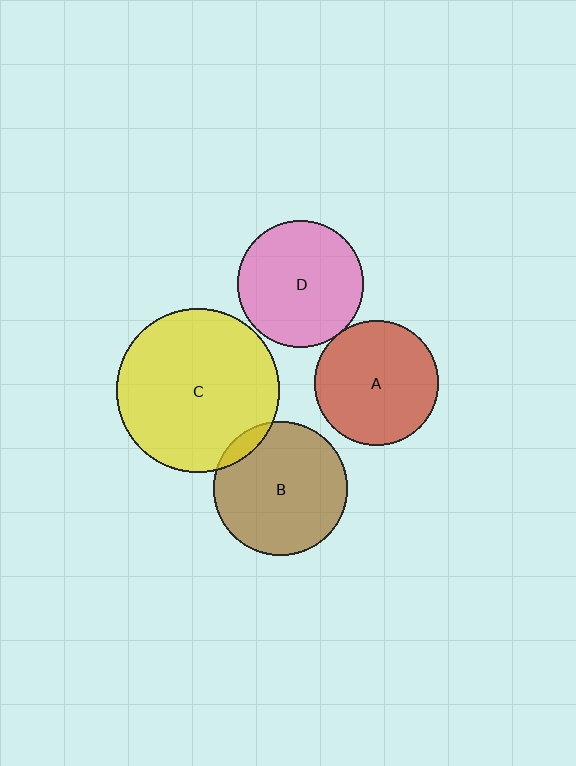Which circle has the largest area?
Circle C (yellow).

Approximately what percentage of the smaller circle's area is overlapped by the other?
Approximately 5%.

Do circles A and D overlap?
Yes.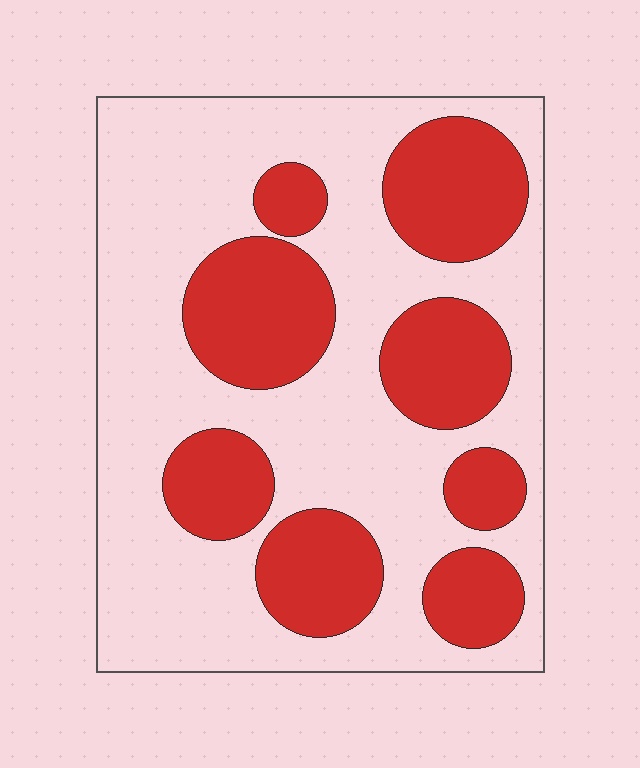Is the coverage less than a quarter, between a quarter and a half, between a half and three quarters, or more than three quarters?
Between a quarter and a half.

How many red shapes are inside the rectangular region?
8.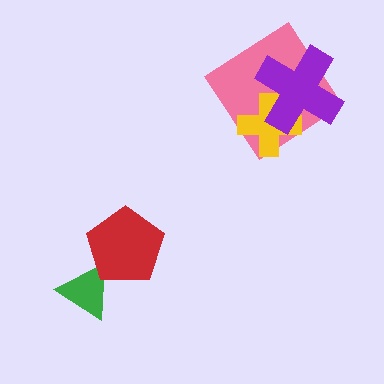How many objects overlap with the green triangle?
1 object overlaps with the green triangle.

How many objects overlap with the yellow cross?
2 objects overlap with the yellow cross.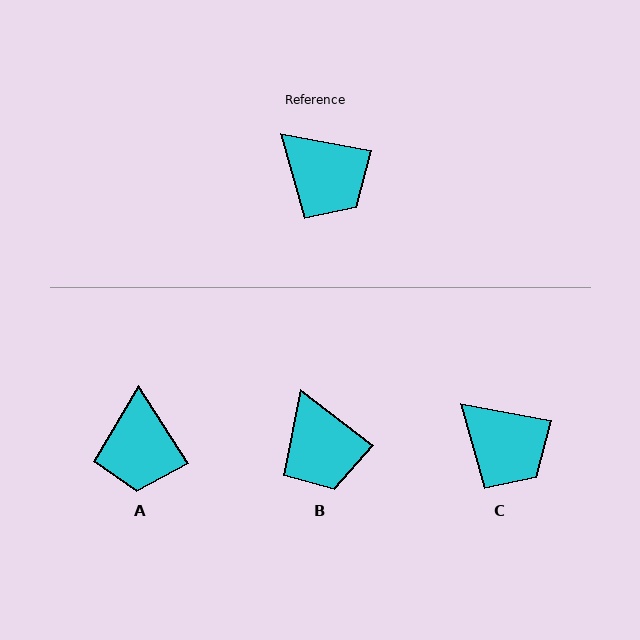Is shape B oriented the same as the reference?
No, it is off by about 27 degrees.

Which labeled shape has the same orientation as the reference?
C.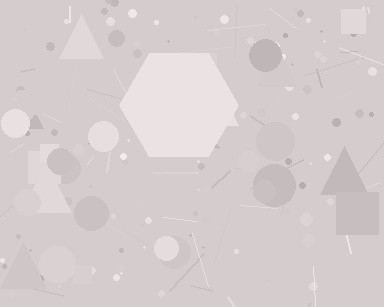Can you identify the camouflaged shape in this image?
The camouflaged shape is a hexagon.